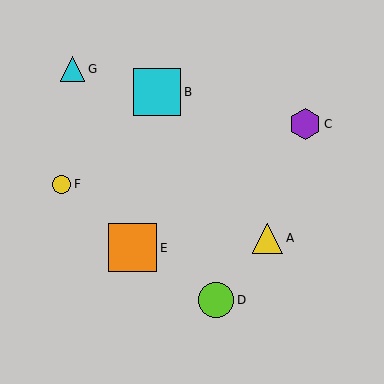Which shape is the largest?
The orange square (labeled E) is the largest.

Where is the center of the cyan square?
The center of the cyan square is at (157, 92).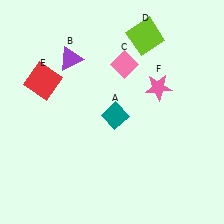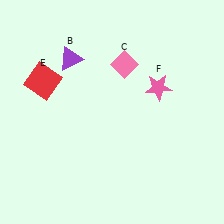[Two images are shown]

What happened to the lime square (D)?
The lime square (D) was removed in Image 2. It was in the top-right area of Image 1.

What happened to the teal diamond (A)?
The teal diamond (A) was removed in Image 2. It was in the bottom-right area of Image 1.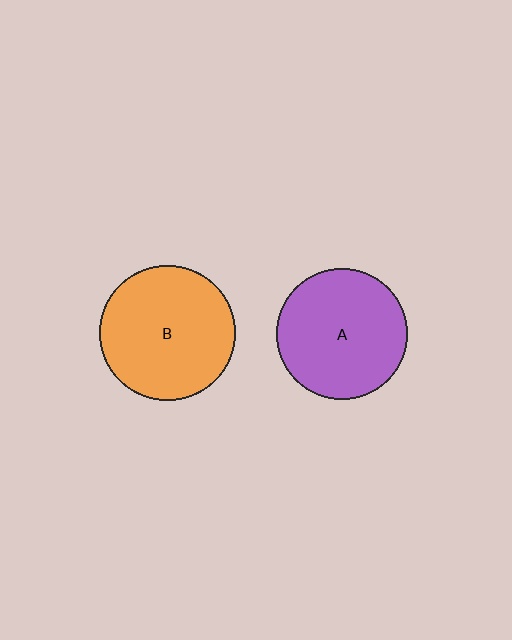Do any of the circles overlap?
No, none of the circles overlap.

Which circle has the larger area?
Circle B (orange).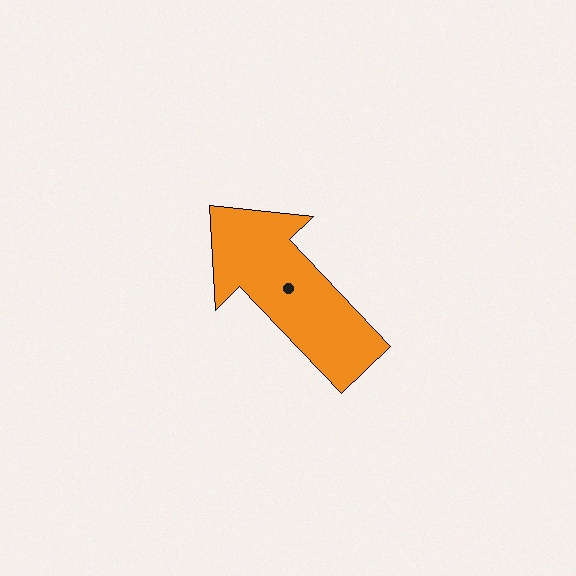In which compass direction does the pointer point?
Northwest.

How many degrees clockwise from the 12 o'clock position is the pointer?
Approximately 316 degrees.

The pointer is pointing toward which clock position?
Roughly 11 o'clock.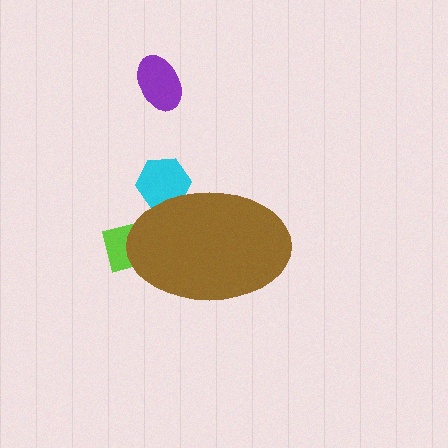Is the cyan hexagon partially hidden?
Yes, the cyan hexagon is partially hidden behind the brown ellipse.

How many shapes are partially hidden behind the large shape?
2 shapes are partially hidden.